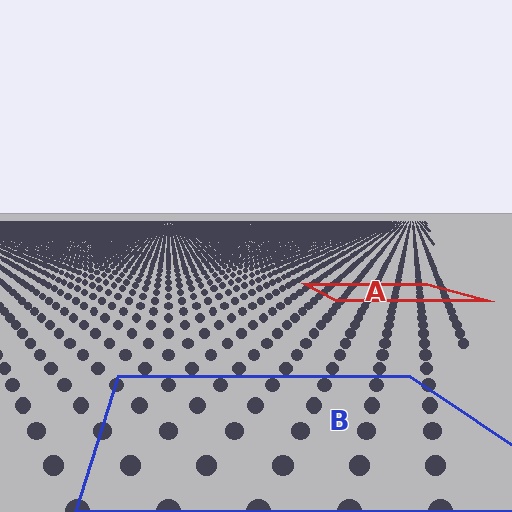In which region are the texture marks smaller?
The texture marks are smaller in region A, because it is farther away.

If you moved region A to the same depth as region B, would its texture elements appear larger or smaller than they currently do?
They would appear larger. At a closer depth, the same texture elements are projected at a bigger on-screen size.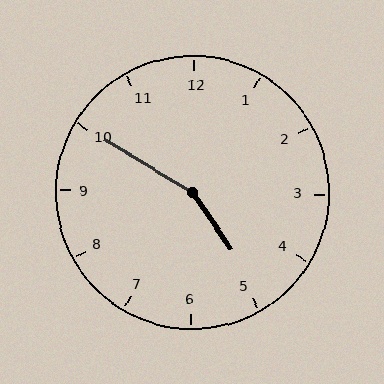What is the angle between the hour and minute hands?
Approximately 155 degrees.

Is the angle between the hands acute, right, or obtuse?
It is obtuse.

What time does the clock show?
4:50.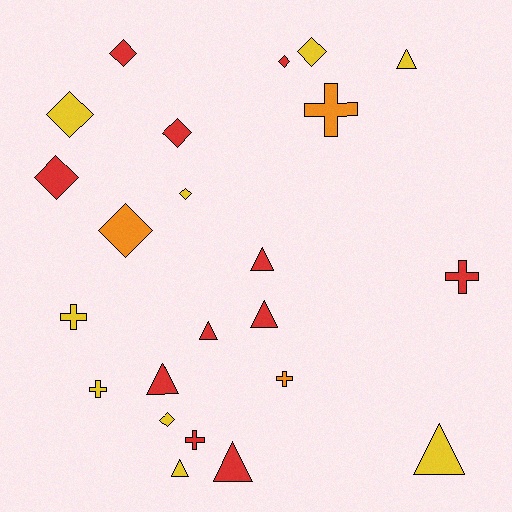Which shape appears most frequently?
Diamond, with 9 objects.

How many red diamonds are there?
There are 4 red diamonds.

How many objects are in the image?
There are 23 objects.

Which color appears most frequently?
Red, with 11 objects.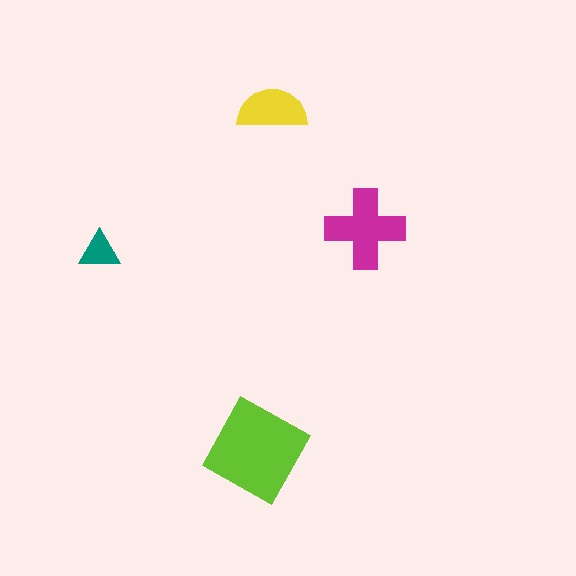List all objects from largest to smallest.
The lime diamond, the magenta cross, the yellow semicircle, the teal triangle.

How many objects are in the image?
There are 4 objects in the image.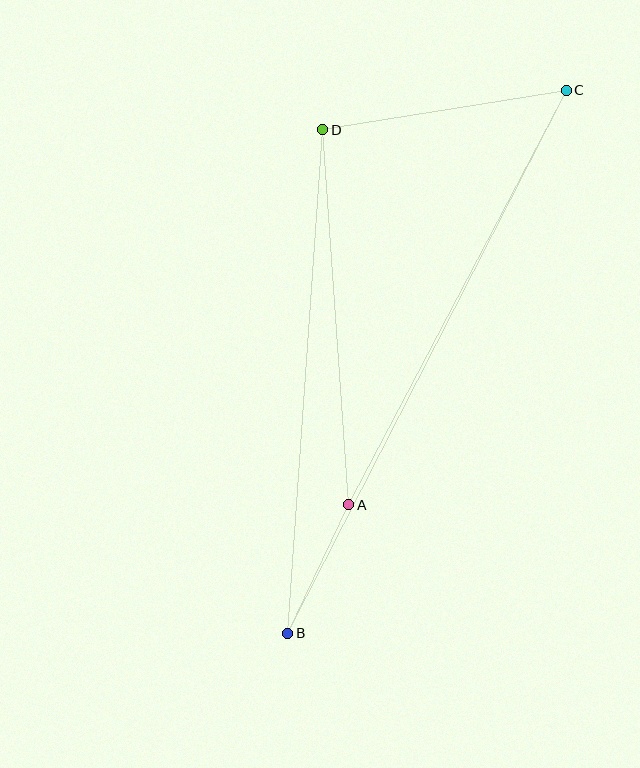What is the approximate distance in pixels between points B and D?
The distance between B and D is approximately 505 pixels.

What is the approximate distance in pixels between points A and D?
The distance between A and D is approximately 376 pixels.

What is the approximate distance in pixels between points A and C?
The distance between A and C is approximately 468 pixels.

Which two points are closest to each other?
Points A and B are closest to each other.